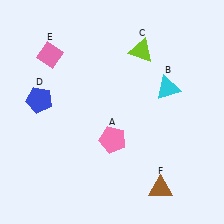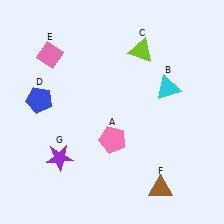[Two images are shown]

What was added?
A purple star (G) was added in Image 2.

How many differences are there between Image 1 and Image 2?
There is 1 difference between the two images.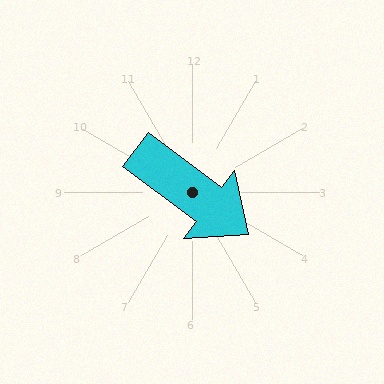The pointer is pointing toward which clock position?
Roughly 4 o'clock.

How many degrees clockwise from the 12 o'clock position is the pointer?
Approximately 127 degrees.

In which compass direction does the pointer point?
Southeast.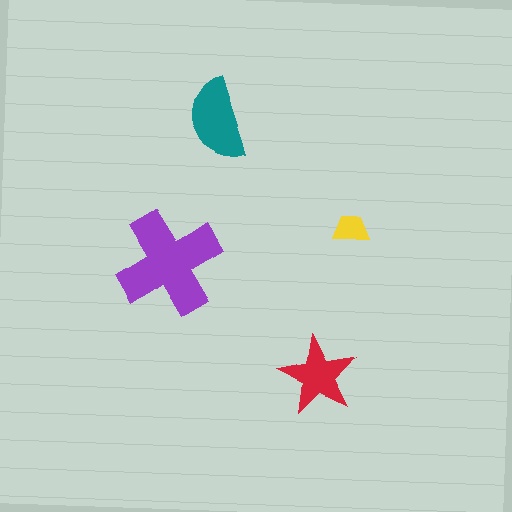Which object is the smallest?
The yellow trapezoid.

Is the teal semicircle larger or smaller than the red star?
Larger.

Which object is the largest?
The purple cross.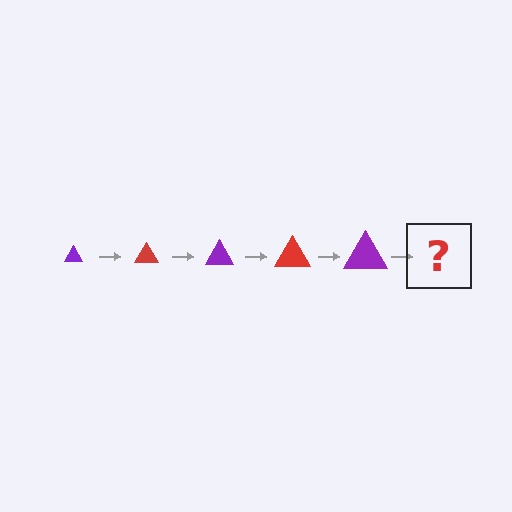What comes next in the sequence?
The next element should be a red triangle, larger than the previous one.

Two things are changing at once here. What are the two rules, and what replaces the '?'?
The two rules are that the triangle grows larger each step and the color cycles through purple and red. The '?' should be a red triangle, larger than the previous one.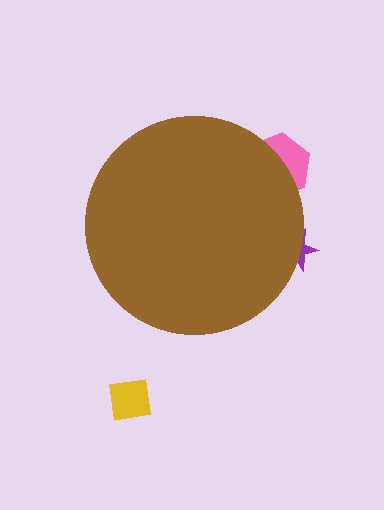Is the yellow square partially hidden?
No, the yellow square is fully visible.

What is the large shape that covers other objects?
A brown circle.